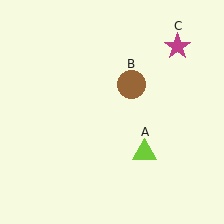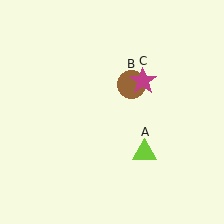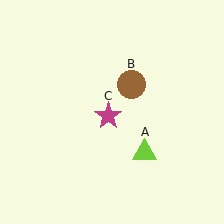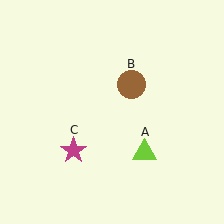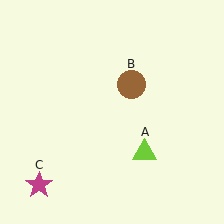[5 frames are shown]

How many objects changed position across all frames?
1 object changed position: magenta star (object C).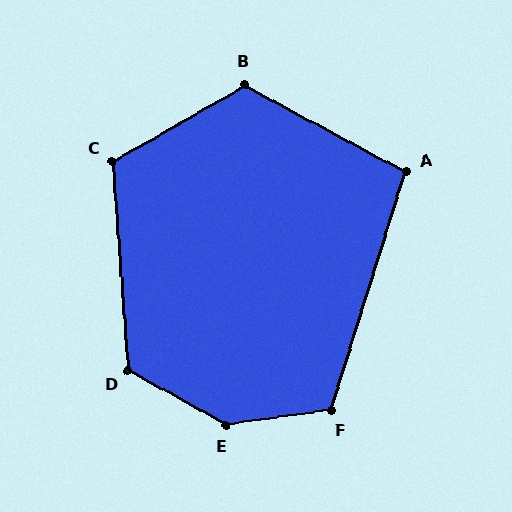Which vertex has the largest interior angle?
E, at approximately 143 degrees.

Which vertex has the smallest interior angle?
A, at approximately 101 degrees.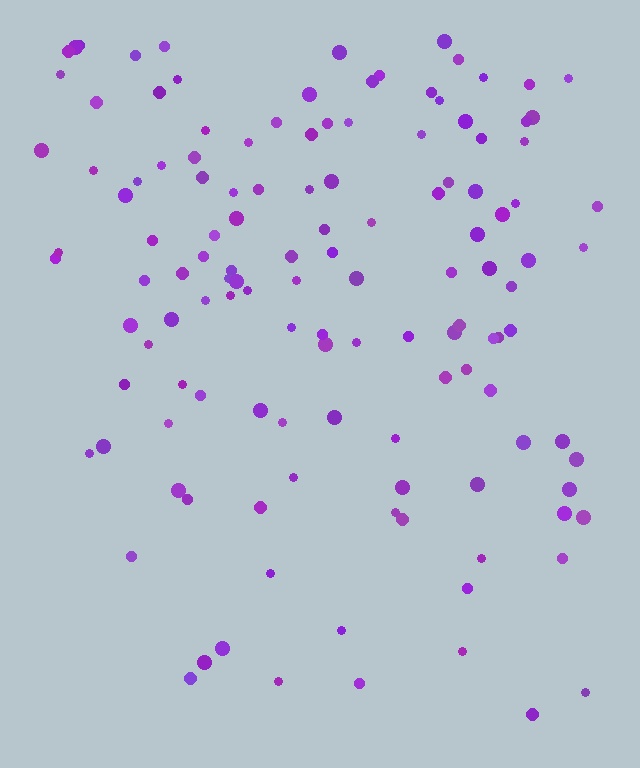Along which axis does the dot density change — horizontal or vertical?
Vertical.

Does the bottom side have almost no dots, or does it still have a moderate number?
Still a moderate number, just noticeably fewer than the top.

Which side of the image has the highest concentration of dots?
The top.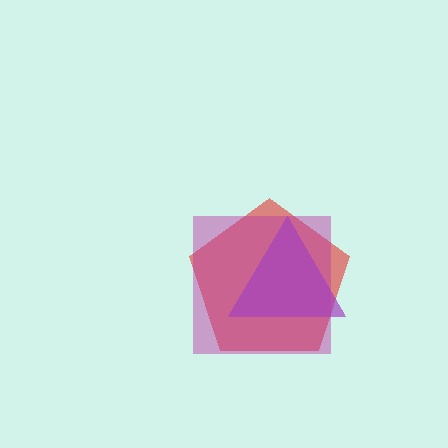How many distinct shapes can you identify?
There are 3 distinct shapes: a red pentagon, a magenta square, a purple triangle.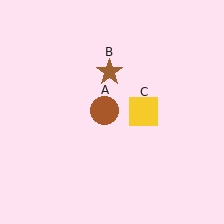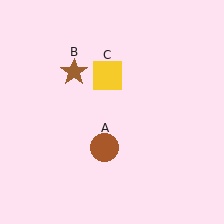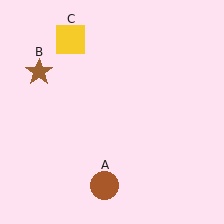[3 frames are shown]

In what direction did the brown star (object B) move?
The brown star (object B) moved left.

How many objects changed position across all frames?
3 objects changed position: brown circle (object A), brown star (object B), yellow square (object C).